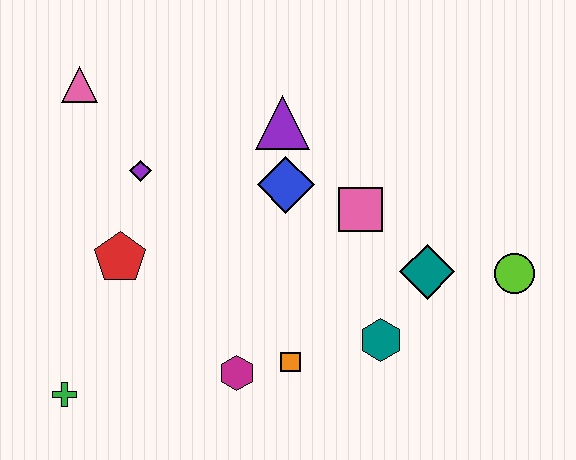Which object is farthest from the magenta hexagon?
The pink triangle is farthest from the magenta hexagon.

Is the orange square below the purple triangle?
Yes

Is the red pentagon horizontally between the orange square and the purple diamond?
No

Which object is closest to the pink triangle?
The purple diamond is closest to the pink triangle.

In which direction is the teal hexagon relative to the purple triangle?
The teal hexagon is below the purple triangle.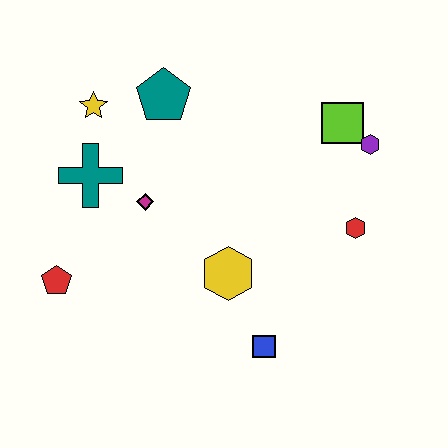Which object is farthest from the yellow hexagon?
The yellow star is farthest from the yellow hexagon.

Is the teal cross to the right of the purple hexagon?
No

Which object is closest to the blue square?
The yellow hexagon is closest to the blue square.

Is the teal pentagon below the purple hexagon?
No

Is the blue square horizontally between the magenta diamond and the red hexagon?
Yes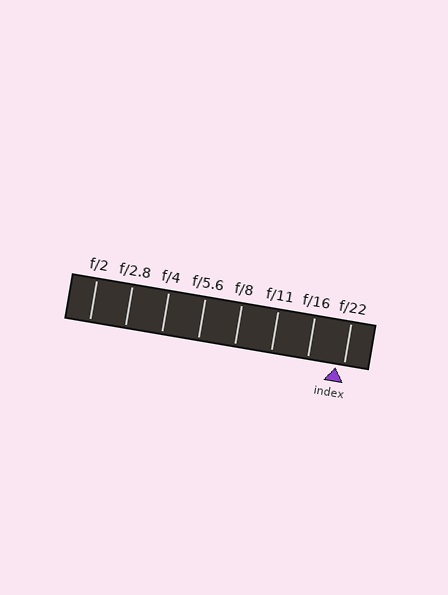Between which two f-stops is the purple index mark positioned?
The index mark is between f/16 and f/22.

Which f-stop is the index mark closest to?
The index mark is closest to f/22.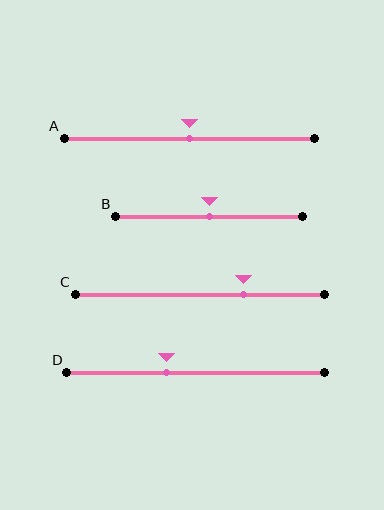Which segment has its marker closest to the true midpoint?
Segment A has its marker closest to the true midpoint.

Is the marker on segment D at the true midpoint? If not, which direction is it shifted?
No, the marker on segment D is shifted to the left by about 11% of the segment length.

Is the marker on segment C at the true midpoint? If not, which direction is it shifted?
No, the marker on segment C is shifted to the right by about 18% of the segment length.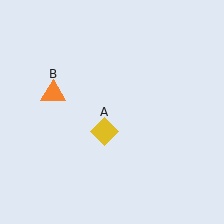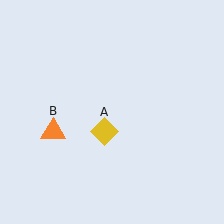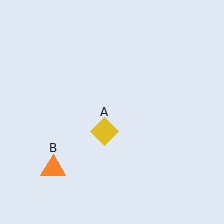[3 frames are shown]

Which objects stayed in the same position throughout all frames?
Yellow diamond (object A) remained stationary.